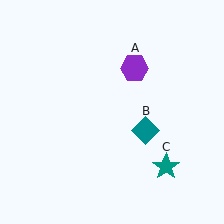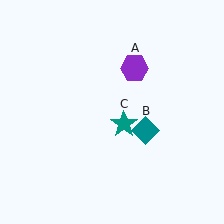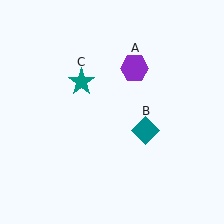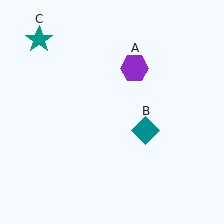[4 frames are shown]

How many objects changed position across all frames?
1 object changed position: teal star (object C).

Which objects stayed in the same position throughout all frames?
Purple hexagon (object A) and teal diamond (object B) remained stationary.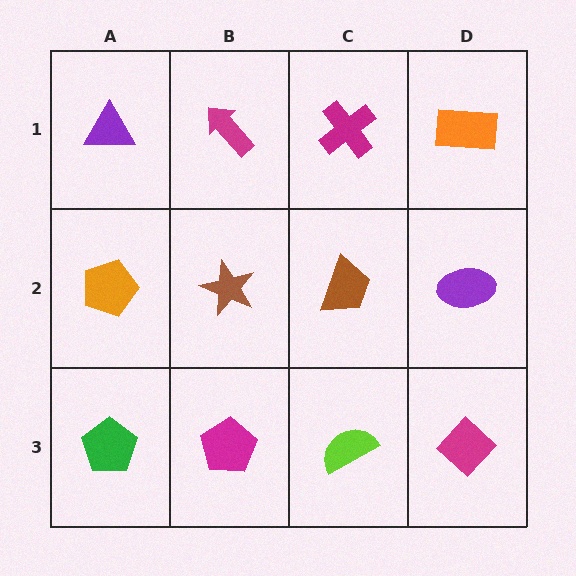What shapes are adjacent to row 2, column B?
A magenta arrow (row 1, column B), a magenta pentagon (row 3, column B), an orange pentagon (row 2, column A), a brown trapezoid (row 2, column C).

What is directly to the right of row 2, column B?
A brown trapezoid.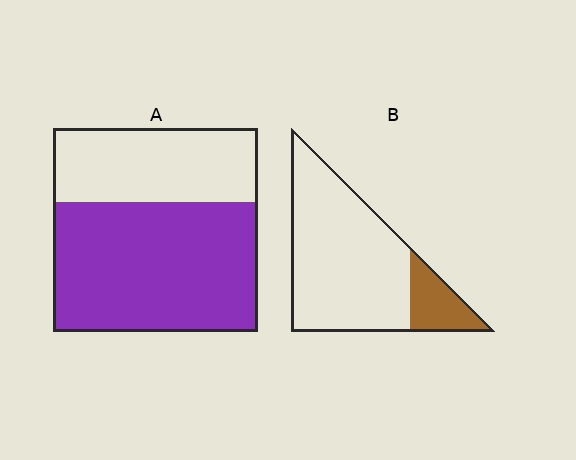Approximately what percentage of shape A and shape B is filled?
A is approximately 65% and B is approximately 15%.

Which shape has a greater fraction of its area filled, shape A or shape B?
Shape A.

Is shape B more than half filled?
No.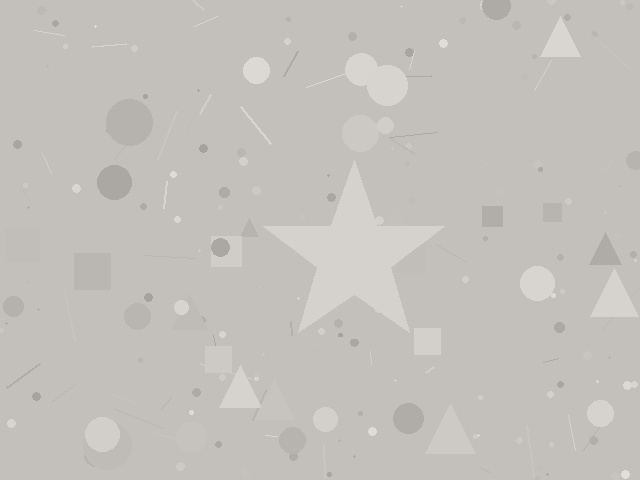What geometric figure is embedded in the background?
A star is embedded in the background.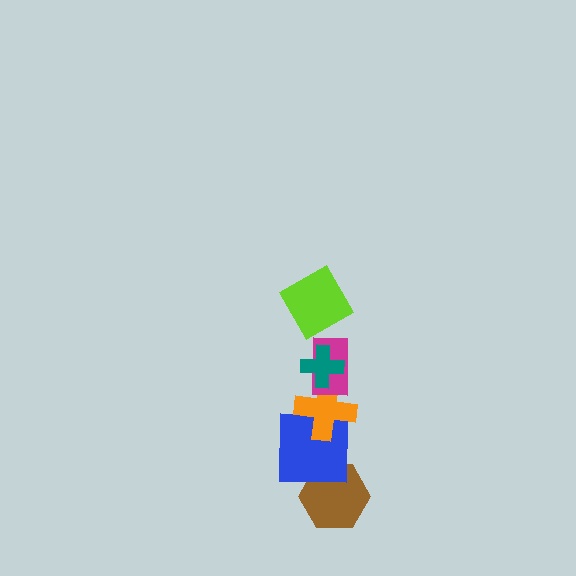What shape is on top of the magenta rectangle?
The teal cross is on top of the magenta rectangle.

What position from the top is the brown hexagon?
The brown hexagon is 6th from the top.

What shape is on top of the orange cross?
The magenta rectangle is on top of the orange cross.